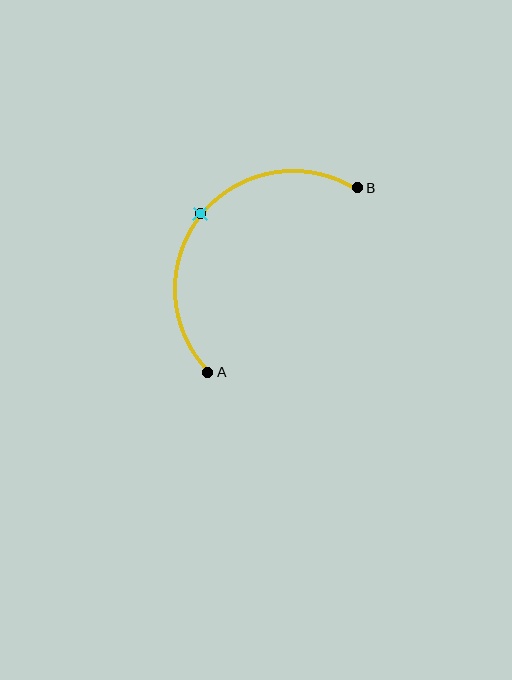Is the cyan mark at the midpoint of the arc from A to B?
Yes. The cyan mark lies on the arc at equal arc-length from both A and B — it is the arc midpoint.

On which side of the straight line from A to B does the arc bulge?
The arc bulges above and to the left of the straight line connecting A and B.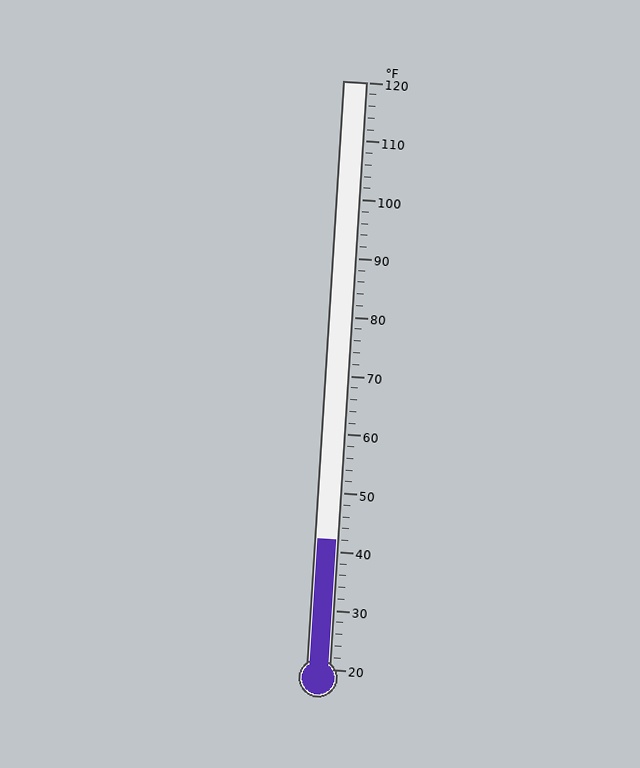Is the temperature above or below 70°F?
The temperature is below 70°F.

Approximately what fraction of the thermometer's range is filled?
The thermometer is filled to approximately 20% of its range.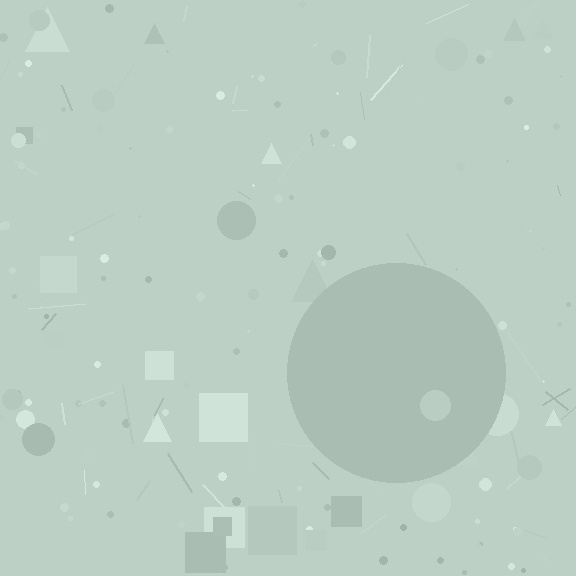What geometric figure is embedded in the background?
A circle is embedded in the background.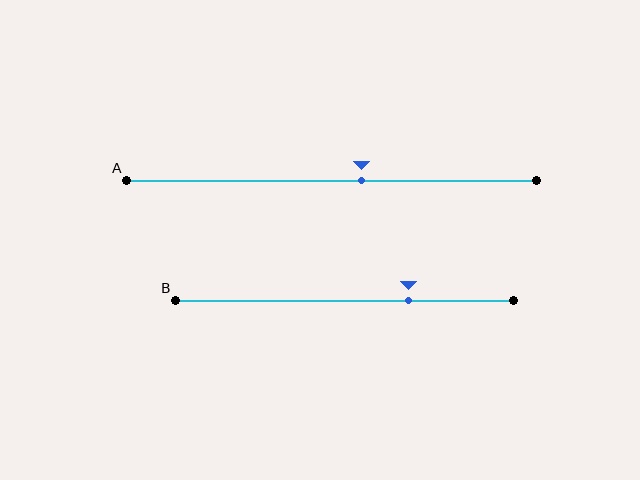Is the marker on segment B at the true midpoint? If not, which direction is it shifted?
No, the marker on segment B is shifted to the right by about 19% of the segment length.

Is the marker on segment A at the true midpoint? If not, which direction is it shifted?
No, the marker on segment A is shifted to the right by about 7% of the segment length.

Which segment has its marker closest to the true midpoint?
Segment A has its marker closest to the true midpoint.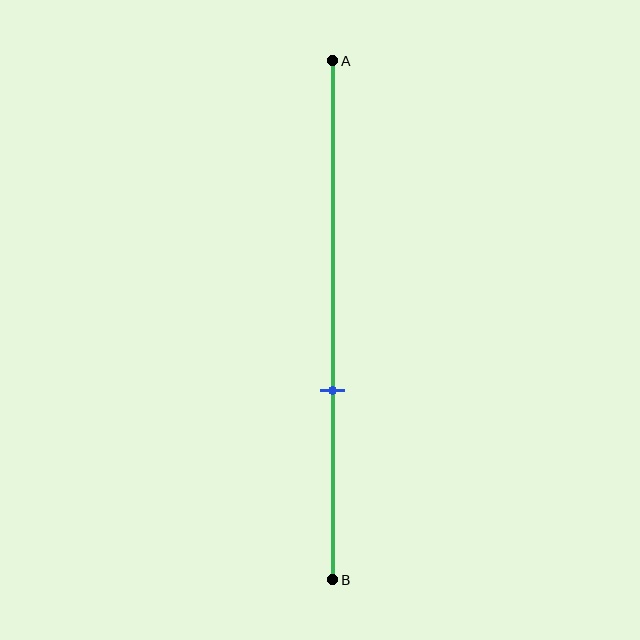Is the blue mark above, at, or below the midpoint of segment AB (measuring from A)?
The blue mark is below the midpoint of segment AB.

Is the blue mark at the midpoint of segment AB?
No, the mark is at about 65% from A, not at the 50% midpoint.